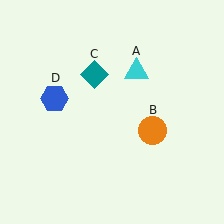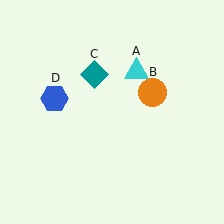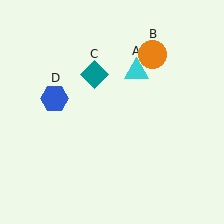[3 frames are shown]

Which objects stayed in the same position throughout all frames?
Cyan triangle (object A) and teal diamond (object C) and blue hexagon (object D) remained stationary.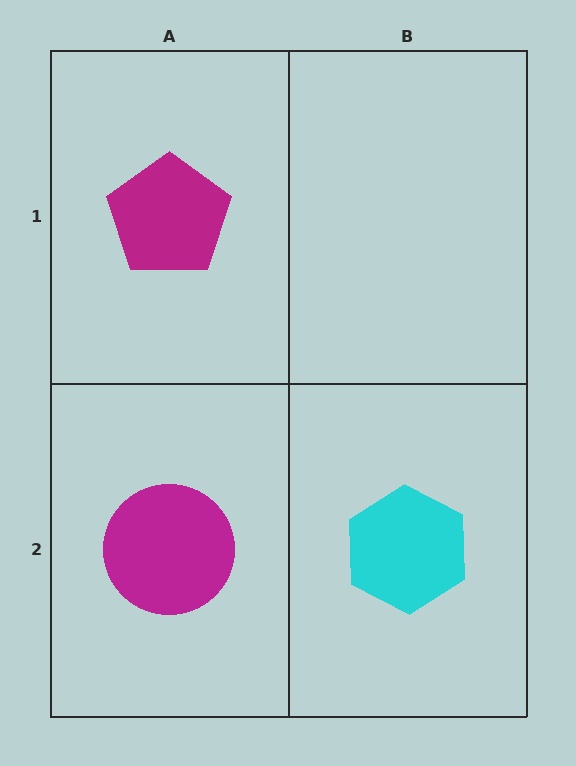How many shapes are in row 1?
1 shape.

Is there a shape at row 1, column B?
No, that cell is empty.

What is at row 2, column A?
A magenta circle.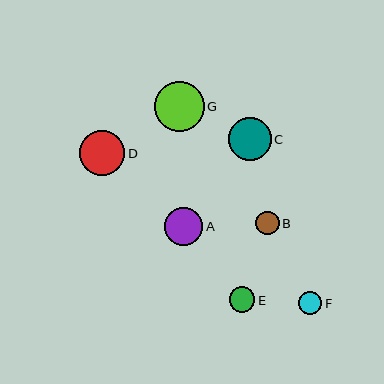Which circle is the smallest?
Circle F is the smallest with a size of approximately 23 pixels.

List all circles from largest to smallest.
From largest to smallest: G, D, C, A, E, B, F.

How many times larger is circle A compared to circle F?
Circle A is approximately 1.6 times the size of circle F.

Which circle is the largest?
Circle G is the largest with a size of approximately 50 pixels.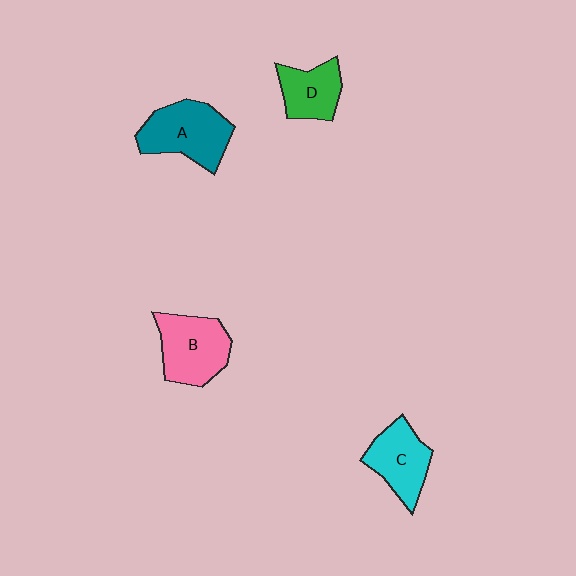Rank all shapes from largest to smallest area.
From largest to smallest: A (teal), B (pink), C (cyan), D (green).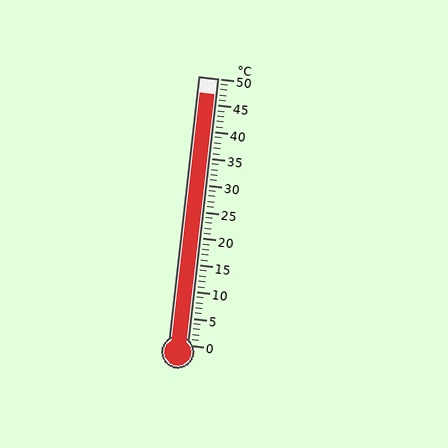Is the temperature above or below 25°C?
The temperature is above 25°C.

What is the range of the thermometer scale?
The thermometer scale ranges from 0°C to 50°C.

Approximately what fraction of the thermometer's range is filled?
The thermometer is filled to approximately 95% of its range.